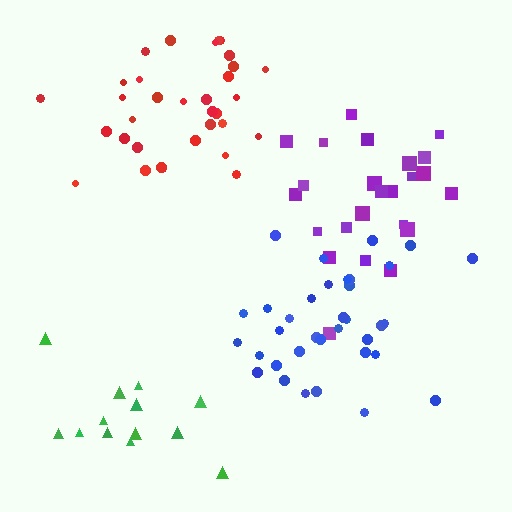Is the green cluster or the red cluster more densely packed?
Red.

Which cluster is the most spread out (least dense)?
Green.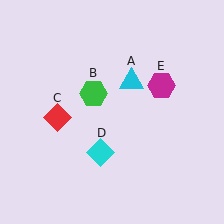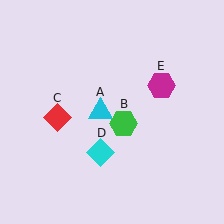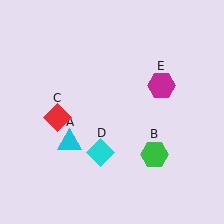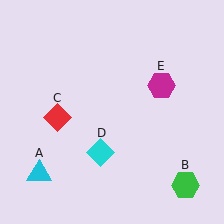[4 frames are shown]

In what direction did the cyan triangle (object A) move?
The cyan triangle (object A) moved down and to the left.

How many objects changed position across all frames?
2 objects changed position: cyan triangle (object A), green hexagon (object B).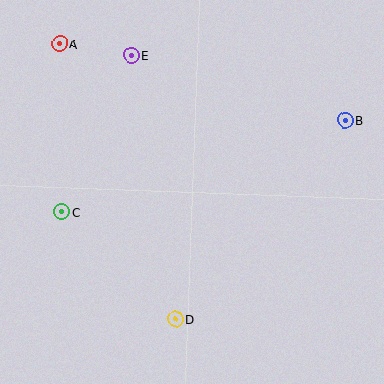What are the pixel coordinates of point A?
Point A is at (59, 44).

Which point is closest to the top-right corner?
Point B is closest to the top-right corner.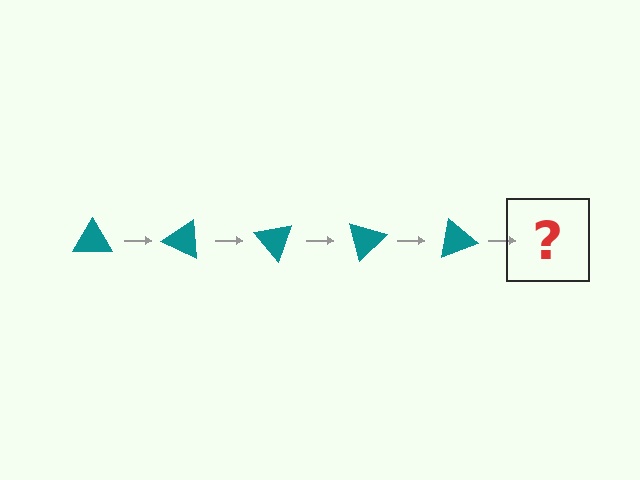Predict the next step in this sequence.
The next step is a teal triangle rotated 125 degrees.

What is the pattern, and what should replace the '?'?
The pattern is that the triangle rotates 25 degrees each step. The '?' should be a teal triangle rotated 125 degrees.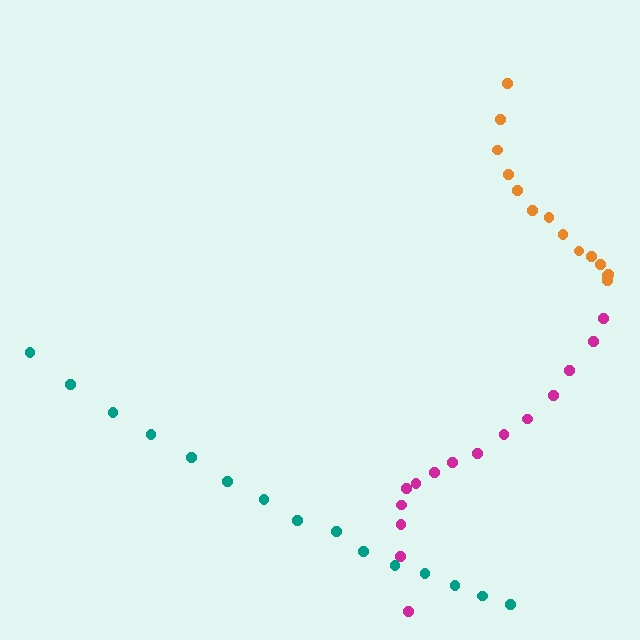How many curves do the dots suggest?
There are 3 distinct paths.